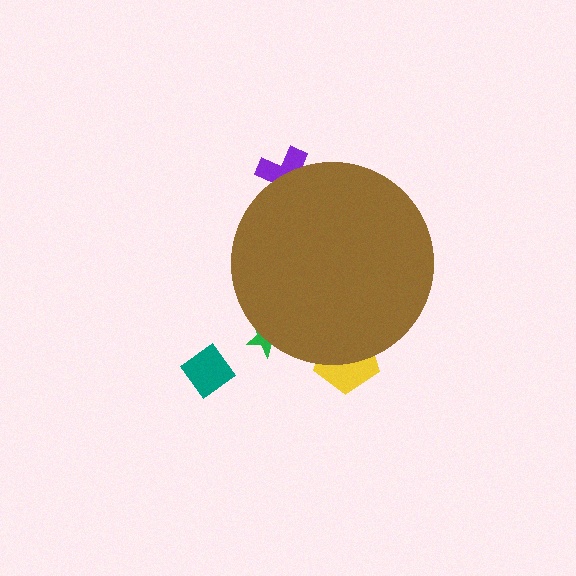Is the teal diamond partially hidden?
No, the teal diamond is fully visible.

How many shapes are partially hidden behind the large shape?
3 shapes are partially hidden.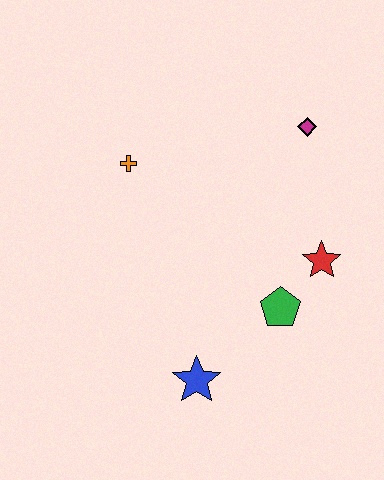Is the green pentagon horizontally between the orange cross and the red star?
Yes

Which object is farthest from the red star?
The orange cross is farthest from the red star.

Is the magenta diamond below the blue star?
No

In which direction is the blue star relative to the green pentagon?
The blue star is to the left of the green pentagon.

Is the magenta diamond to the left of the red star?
Yes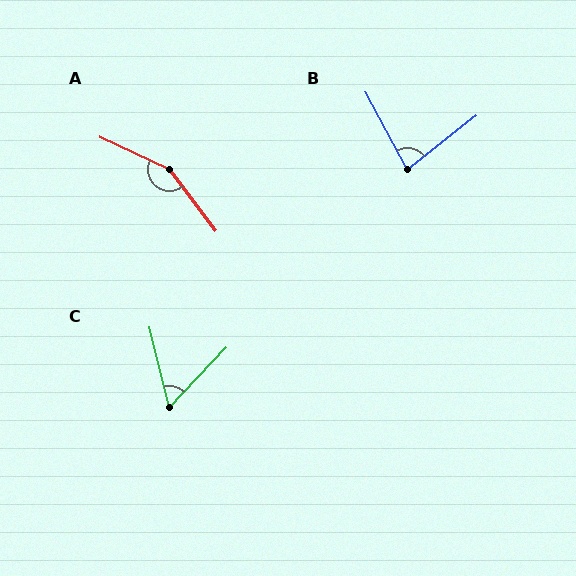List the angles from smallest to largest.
C (57°), B (80°), A (152°).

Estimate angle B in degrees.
Approximately 80 degrees.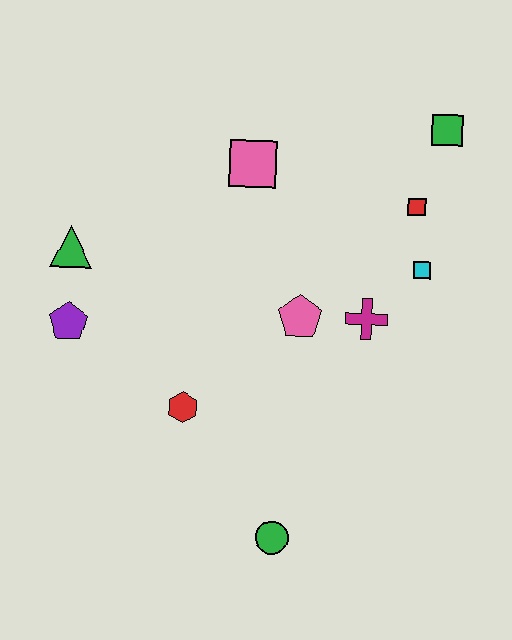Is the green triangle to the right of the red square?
No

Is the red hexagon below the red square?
Yes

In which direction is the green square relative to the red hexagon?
The green square is above the red hexagon.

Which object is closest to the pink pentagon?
The magenta cross is closest to the pink pentagon.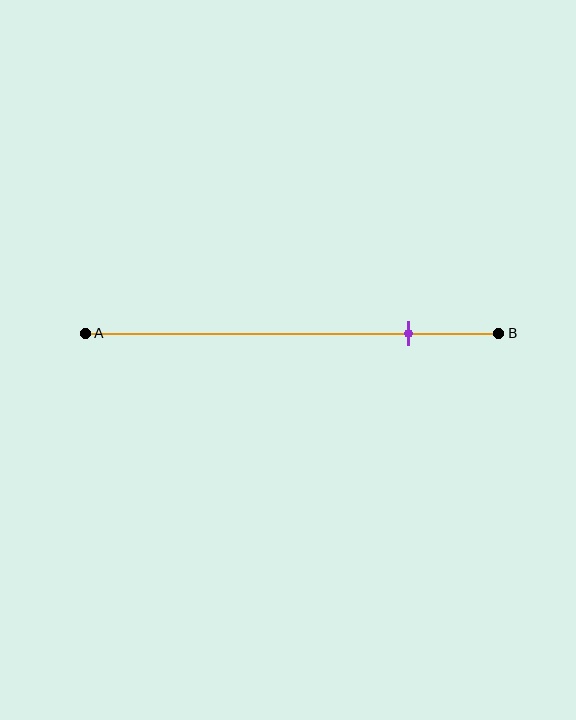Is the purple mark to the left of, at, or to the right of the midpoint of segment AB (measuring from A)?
The purple mark is to the right of the midpoint of segment AB.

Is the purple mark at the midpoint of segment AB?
No, the mark is at about 80% from A, not at the 50% midpoint.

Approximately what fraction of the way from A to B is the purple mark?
The purple mark is approximately 80% of the way from A to B.